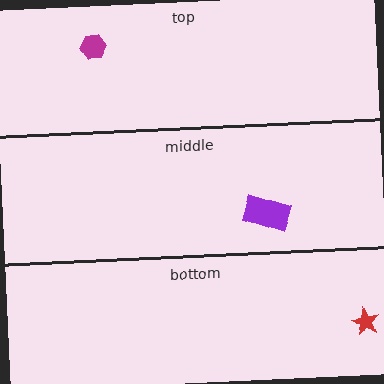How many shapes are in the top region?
1.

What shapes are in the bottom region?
The red star.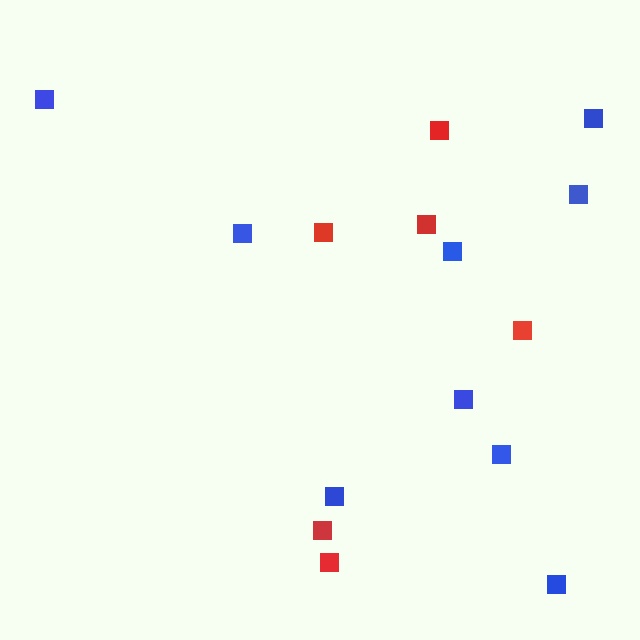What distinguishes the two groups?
There are 2 groups: one group of red squares (6) and one group of blue squares (9).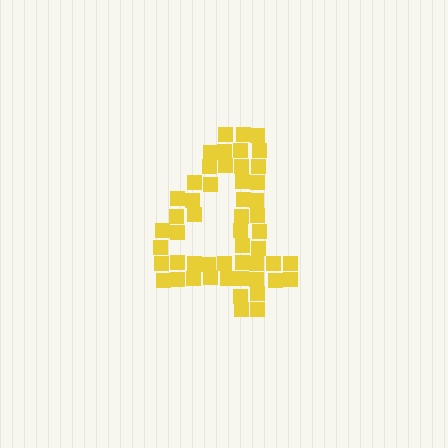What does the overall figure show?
The overall figure shows the digit 4.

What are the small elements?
The small elements are squares.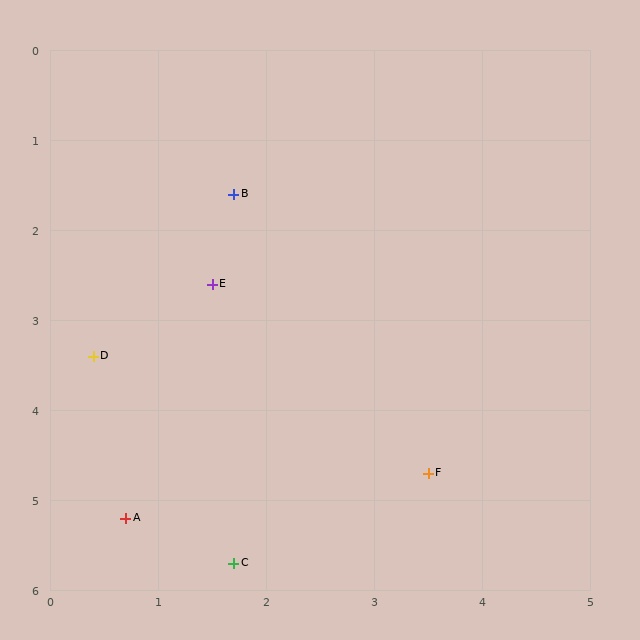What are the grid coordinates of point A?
Point A is at approximately (0.7, 5.2).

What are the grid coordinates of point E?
Point E is at approximately (1.5, 2.6).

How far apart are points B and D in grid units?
Points B and D are about 2.2 grid units apart.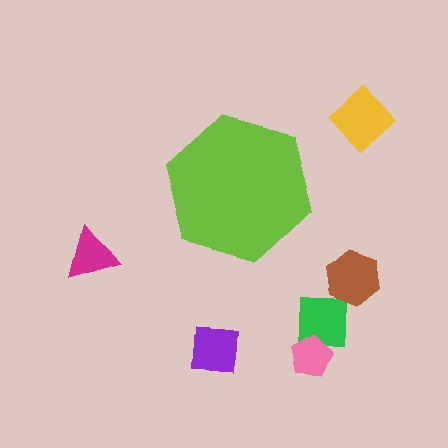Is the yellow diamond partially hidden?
No, the yellow diamond is fully visible.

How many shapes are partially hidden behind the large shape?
0 shapes are partially hidden.